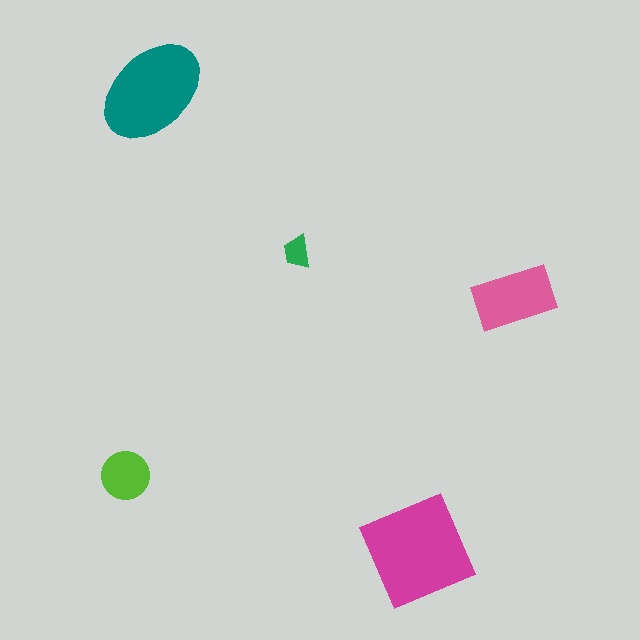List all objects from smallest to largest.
The green trapezoid, the lime circle, the pink rectangle, the teal ellipse, the magenta square.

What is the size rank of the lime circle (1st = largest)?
4th.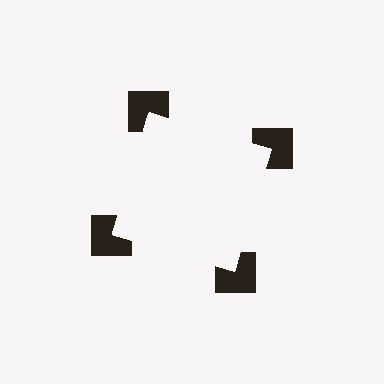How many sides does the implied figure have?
4 sides.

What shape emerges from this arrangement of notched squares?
An illusory square — its edges are inferred from the aligned wedge cuts in the notched squares, not physically drawn.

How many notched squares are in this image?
There are 4 — one at each vertex of the illusory square.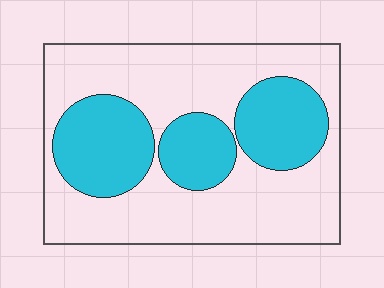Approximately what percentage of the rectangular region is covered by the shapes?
Approximately 35%.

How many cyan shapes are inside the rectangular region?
3.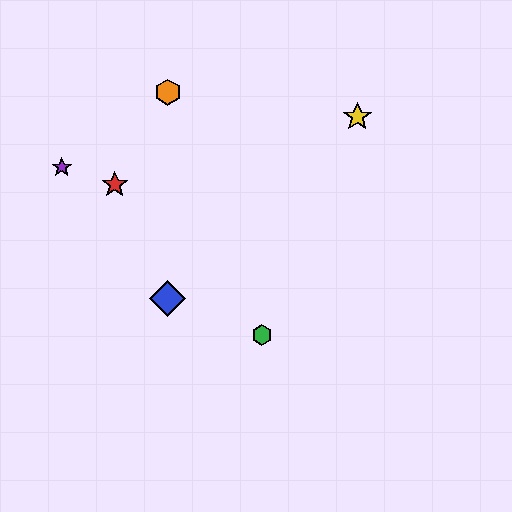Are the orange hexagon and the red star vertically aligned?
No, the orange hexagon is at x≈168 and the red star is at x≈115.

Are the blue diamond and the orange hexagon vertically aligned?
Yes, both are at x≈168.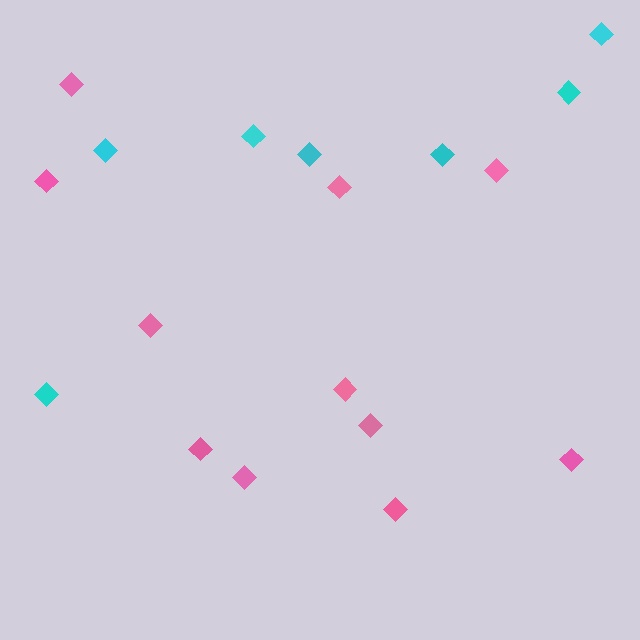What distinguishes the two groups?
There are 2 groups: one group of pink diamonds (11) and one group of cyan diamonds (7).